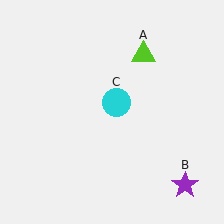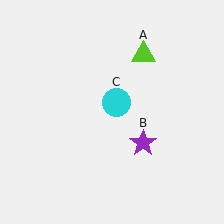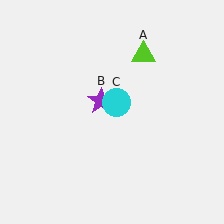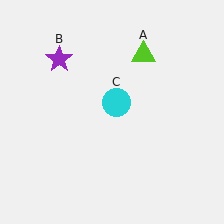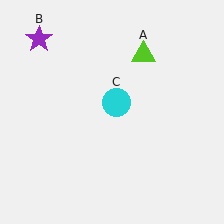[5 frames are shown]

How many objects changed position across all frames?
1 object changed position: purple star (object B).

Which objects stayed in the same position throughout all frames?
Lime triangle (object A) and cyan circle (object C) remained stationary.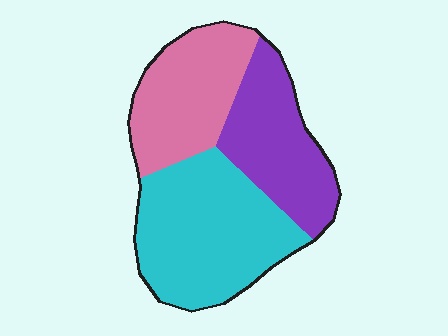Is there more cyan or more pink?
Cyan.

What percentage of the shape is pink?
Pink covers about 30% of the shape.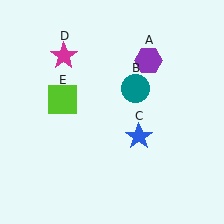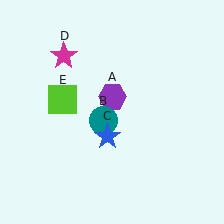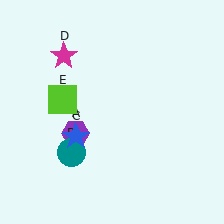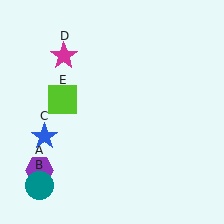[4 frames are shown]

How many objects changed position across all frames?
3 objects changed position: purple hexagon (object A), teal circle (object B), blue star (object C).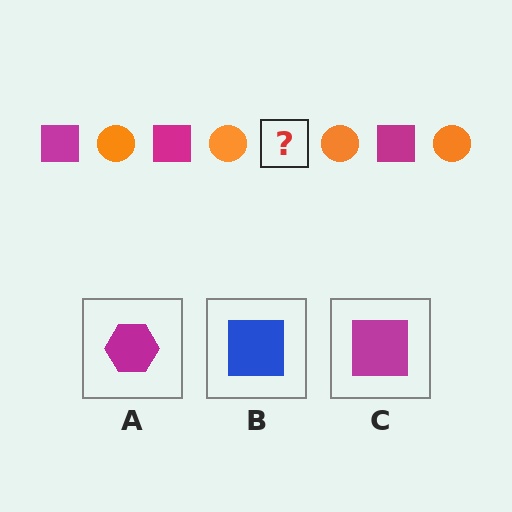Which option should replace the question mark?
Option C.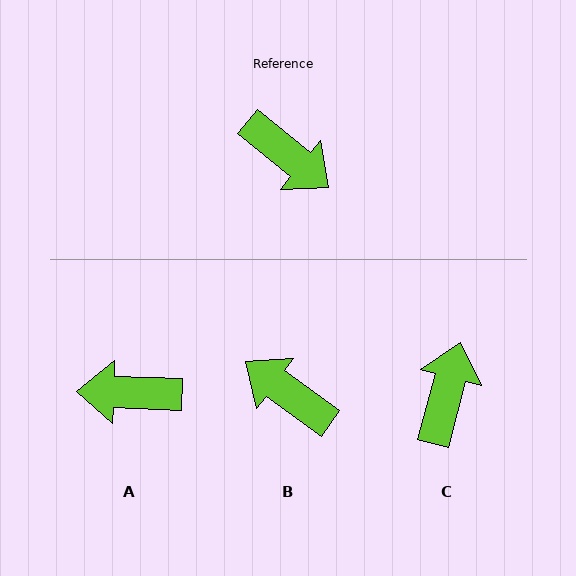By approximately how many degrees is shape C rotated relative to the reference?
Approximately 114 degrees counter-clockwise.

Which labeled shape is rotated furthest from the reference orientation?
B, about 177 degrees away.